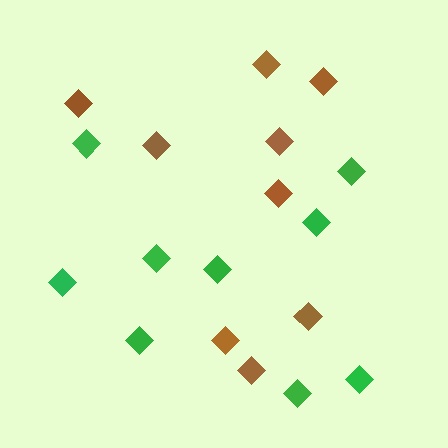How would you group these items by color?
There are 2 groups: one group of brown diamonds (9) and one group of green diamonds (9).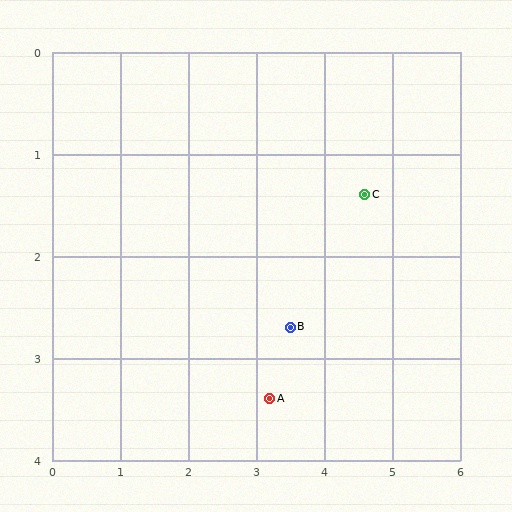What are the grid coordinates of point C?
Point C is at approximately (4.6, 1.4).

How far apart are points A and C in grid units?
Points A and C are about 2.4 grid units apart.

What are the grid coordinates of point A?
Point A is at approximately (3.2, 3.4).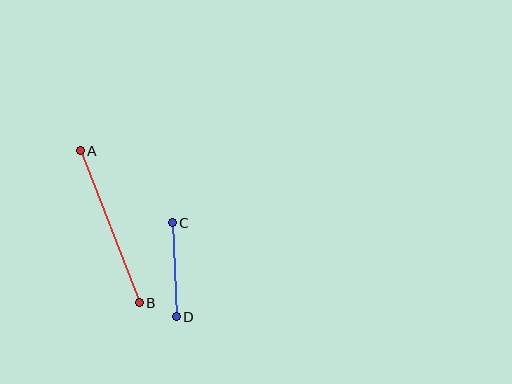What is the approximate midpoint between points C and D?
The midpoint is at approximately (174, 270) pixels.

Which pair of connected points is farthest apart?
Points A and B are farthest apart.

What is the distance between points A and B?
The distance is approximately 164 pixels.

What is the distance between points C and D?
The distance is approximately 94 pixels.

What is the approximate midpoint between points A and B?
The midpoint is at approximately (110, 227) pixels.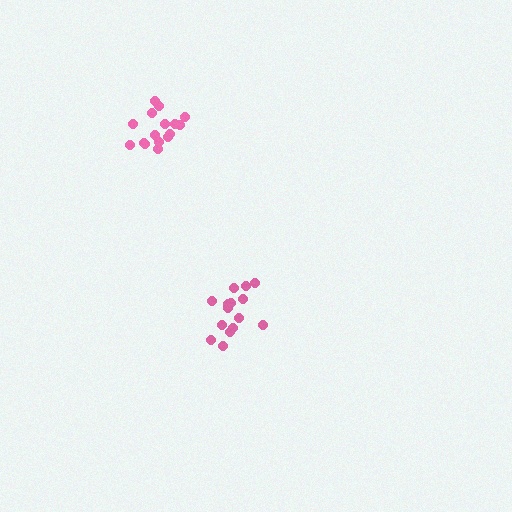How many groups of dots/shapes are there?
There are 2 groups.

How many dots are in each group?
Group 1: 15 dots, Group 2: 16 dots (31 total).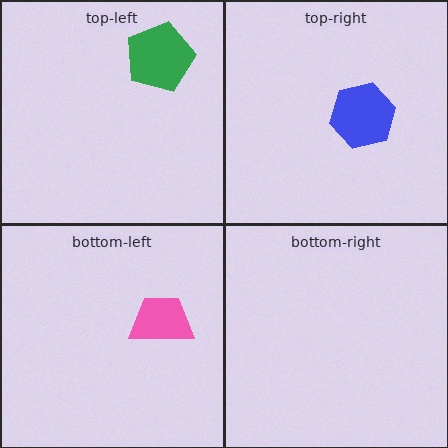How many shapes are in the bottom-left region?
1.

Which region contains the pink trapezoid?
The bottom-left region.